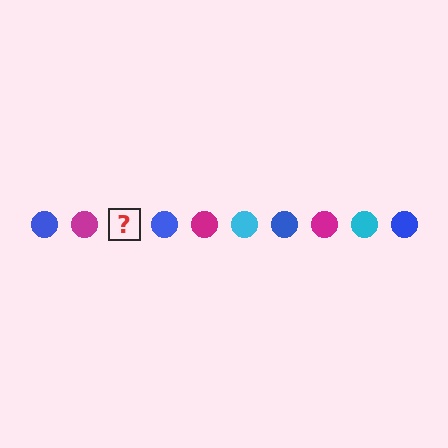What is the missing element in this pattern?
The missing element is a cyan circle.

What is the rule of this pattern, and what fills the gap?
The rule is that the pattern cycles through blue, magenta, cyan circles. The gap should be filled with a cyan circle.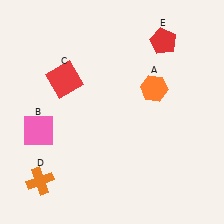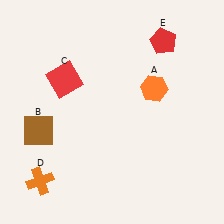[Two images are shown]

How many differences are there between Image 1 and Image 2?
There is 1 difference between the two images.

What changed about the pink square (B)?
In Image 1, B is pink. In Image 2, it changed to brown.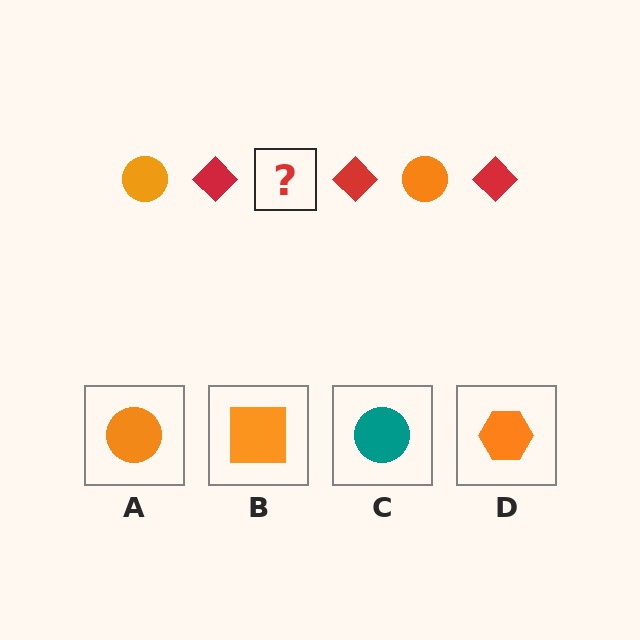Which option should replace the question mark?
Option A.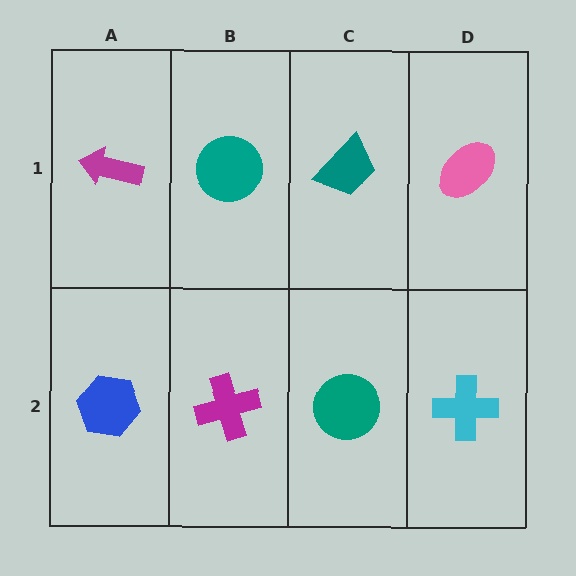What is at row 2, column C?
A teal circle.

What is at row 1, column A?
A magenta arrow.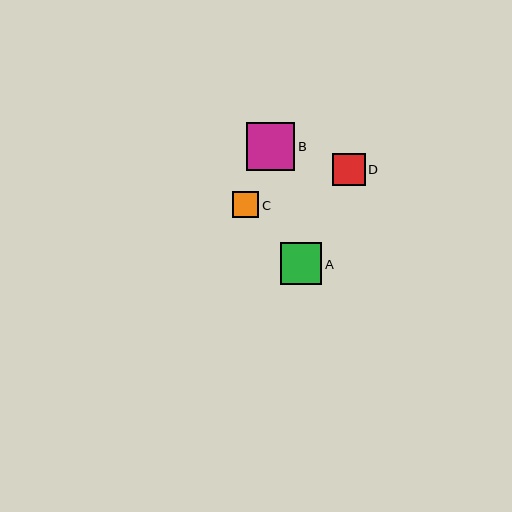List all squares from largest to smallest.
From largest to smallest: B, A, D, C.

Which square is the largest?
Square B is the largest with a size of approximately 48 pixels.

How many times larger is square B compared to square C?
Square B is approximately 1.8 times the size of square C.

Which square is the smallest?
Square C is the smallest with a size of approximately 26 pixels.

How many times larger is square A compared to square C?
Square A is approximately 1.6 times the size of square C.